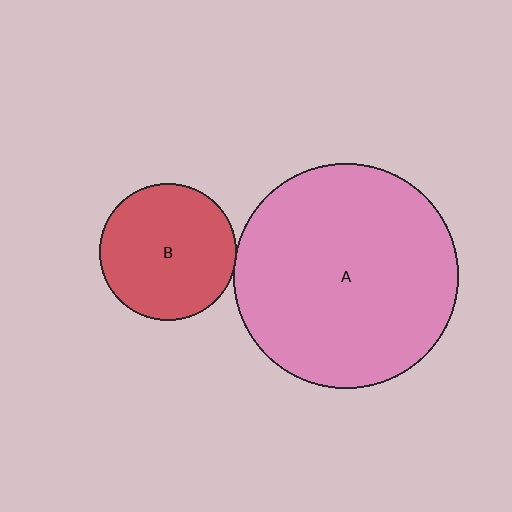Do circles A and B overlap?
Yes.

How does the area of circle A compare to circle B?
Approximately 2.7 times.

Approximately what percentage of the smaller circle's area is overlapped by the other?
Approximately 5%.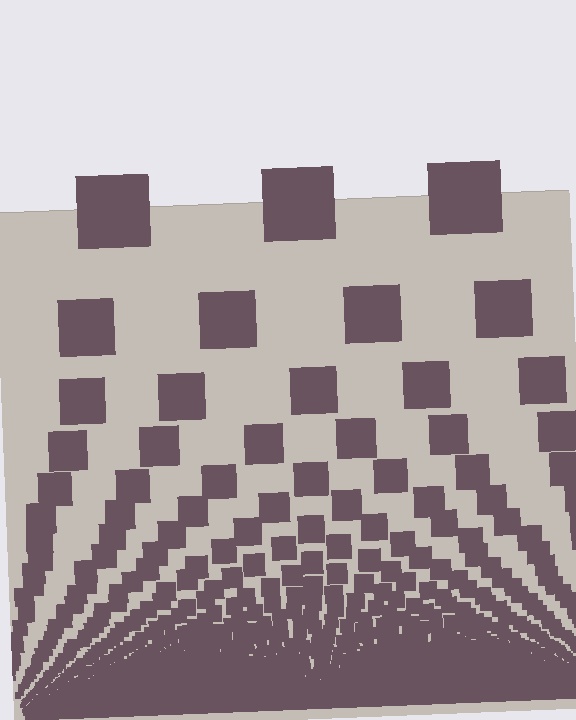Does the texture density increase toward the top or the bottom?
Density increases toward the bottom.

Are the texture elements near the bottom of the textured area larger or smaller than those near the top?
Smaller. The gradient is inverted — elements near the bottom are smaller and denser.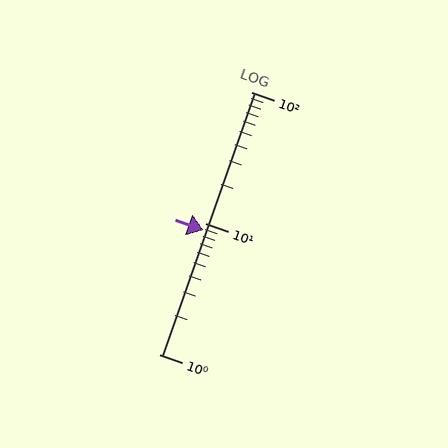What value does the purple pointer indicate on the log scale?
The pointer indicates approximately 8.9.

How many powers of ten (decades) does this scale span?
The scale spans 2 decades, from 1 to 100.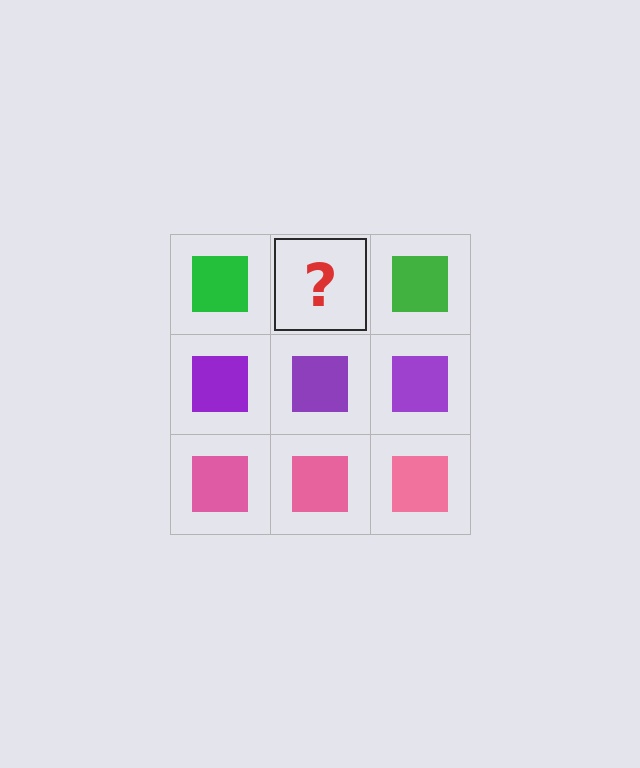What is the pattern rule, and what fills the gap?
The rule is that each row has a consistent color. The gap should be filled with a green square.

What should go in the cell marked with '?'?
The missing cell should contain a green square.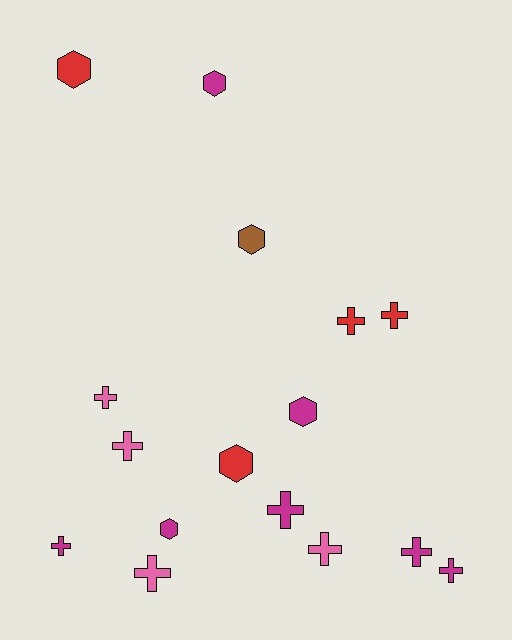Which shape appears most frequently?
Cross, with 10 objects.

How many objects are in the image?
There are 16 objects.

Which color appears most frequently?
Magenta, with 7 objects.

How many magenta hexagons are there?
There are 3 magenta hexagons.